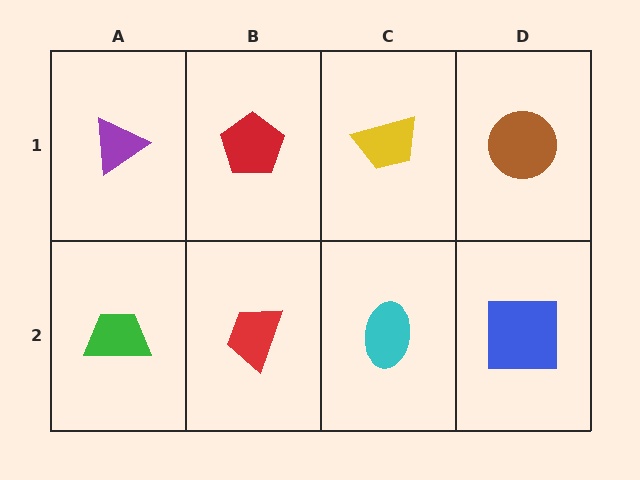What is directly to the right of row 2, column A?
A red trapezoid.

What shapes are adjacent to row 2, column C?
A yellow trapezoid (row 1, column C), a red trapezoid (row 2, column B), a blue square (row 2, column D).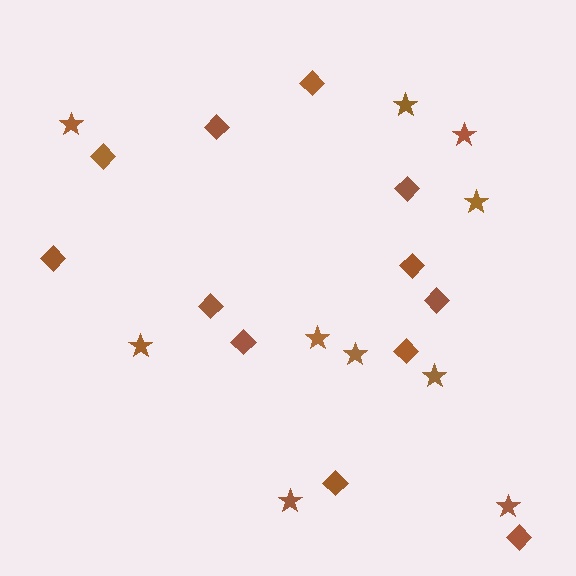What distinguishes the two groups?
There are 2 groups: one group of diamonds (12) and one group of stars (10).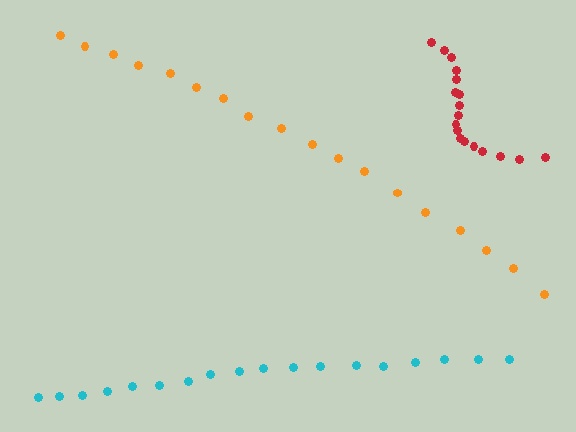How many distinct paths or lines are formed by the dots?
There are 3 distinct paths.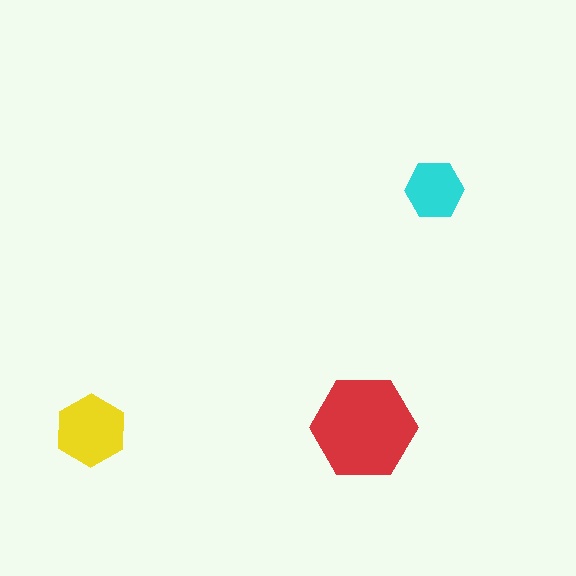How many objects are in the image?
There are 3 objects in the image.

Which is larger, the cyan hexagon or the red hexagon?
The red one.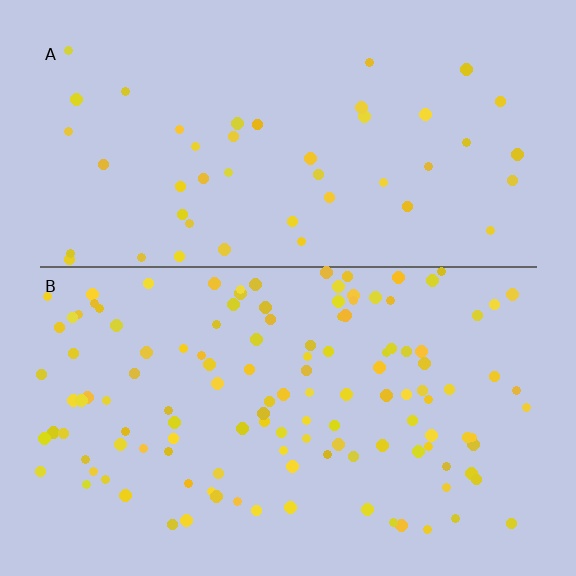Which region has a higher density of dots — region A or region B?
B (the bottom).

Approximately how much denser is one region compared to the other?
Approximately 2.7× — region B over region A.